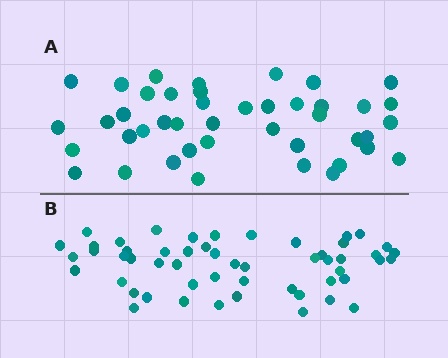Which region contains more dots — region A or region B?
Region B (the bottom region) has more dots.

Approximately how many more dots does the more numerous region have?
Region B has roughly 10 or so more dots than region A.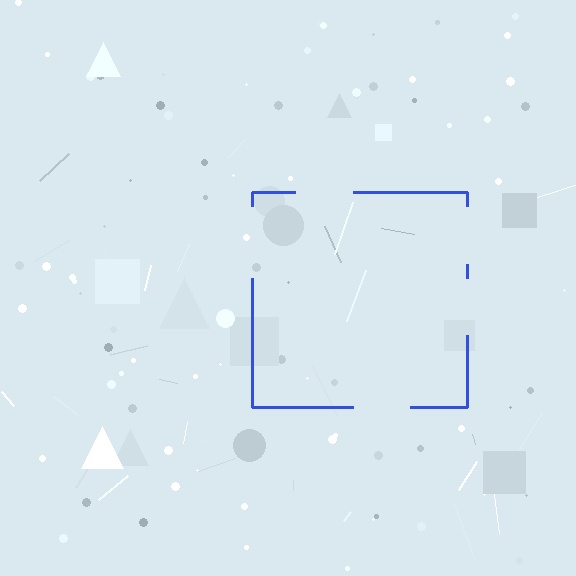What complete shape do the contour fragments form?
The contour fragments form a square.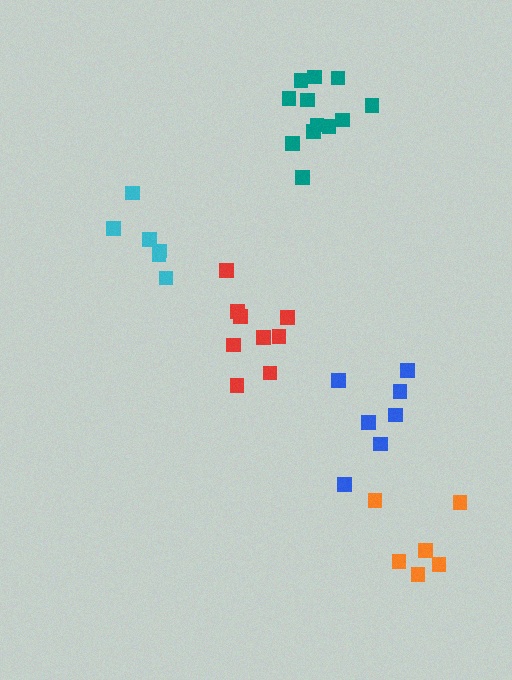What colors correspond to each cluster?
The clusters are colored: blue, teal, red, cyan, orange.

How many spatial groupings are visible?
There are 5 spatial groupings.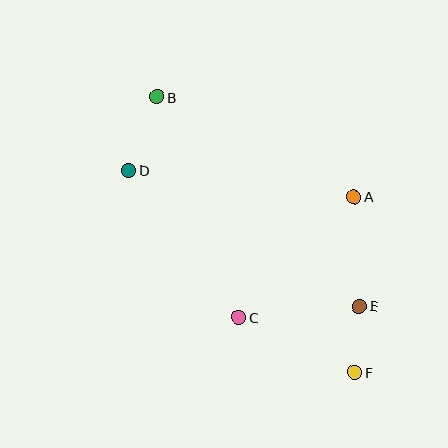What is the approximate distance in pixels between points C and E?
The distance between C and E is approximately 121 pixels.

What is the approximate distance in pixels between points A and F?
The distance between A and F is approximately 176 pixels.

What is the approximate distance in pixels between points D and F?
The distance between D and F is approximately 303 pixels.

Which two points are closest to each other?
Points E and F are closest to each other.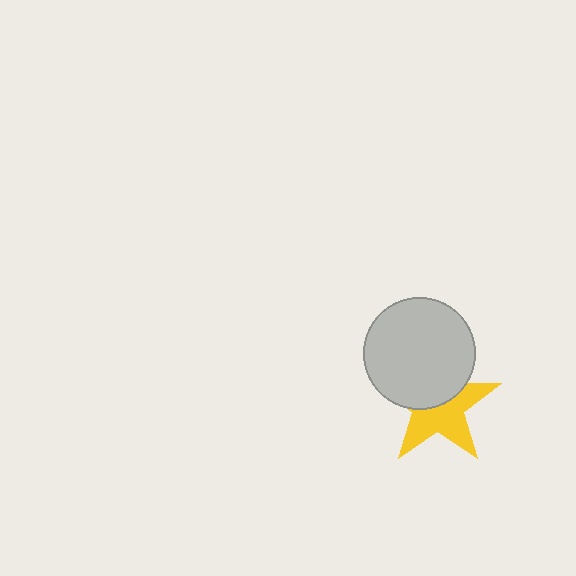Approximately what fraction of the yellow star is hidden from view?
Roughly 45% of the yellow star is hidden behind the light gray circle.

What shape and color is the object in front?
The object in front is a light gray circle.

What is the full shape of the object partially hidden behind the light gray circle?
The partially hidden object is a yellow star.